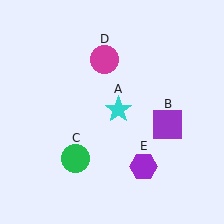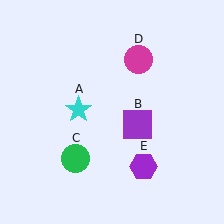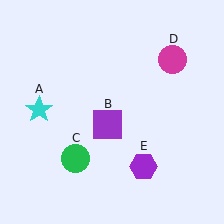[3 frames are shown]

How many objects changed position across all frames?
3 objects changed position: cyan star (object A), purple square (object B), magenta circle (object D).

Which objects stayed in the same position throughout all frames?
Green circle (object C) and purple hexagon (object E) remained stationary.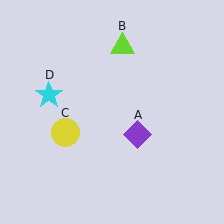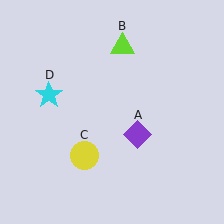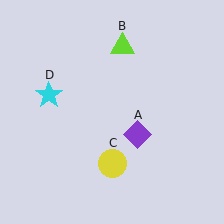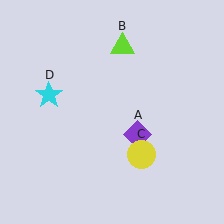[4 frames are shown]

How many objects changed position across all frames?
1 object changed position: yellow circle (object C).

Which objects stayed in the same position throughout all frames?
Purple diamond (object A) and lime triangle (object B) and cyan star (object D) remained stationary.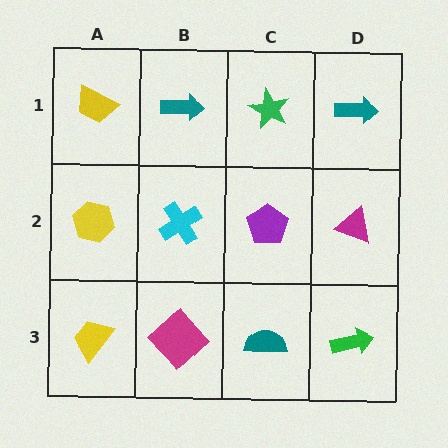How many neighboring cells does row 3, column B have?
3.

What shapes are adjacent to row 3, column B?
A cyan cross (row 2, column B), a yellow trapezoid (row 3, column A), a teal semicircle (row 3, column C).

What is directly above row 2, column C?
A green star.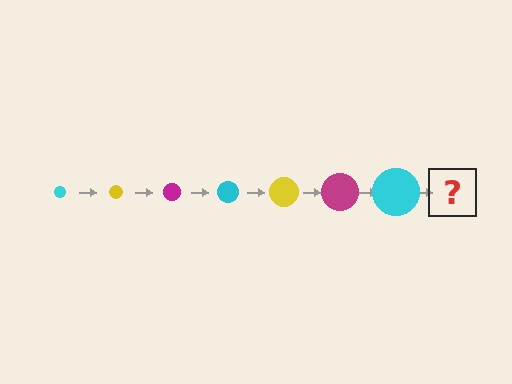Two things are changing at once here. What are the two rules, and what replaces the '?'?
The two rules are that the circle grows larger each step and the color cycles through cyan, yellow, and magenta. The '?' should be a yellow circle, larger than the previous one.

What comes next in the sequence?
The next element should be a yellow circle, larger than the previous one.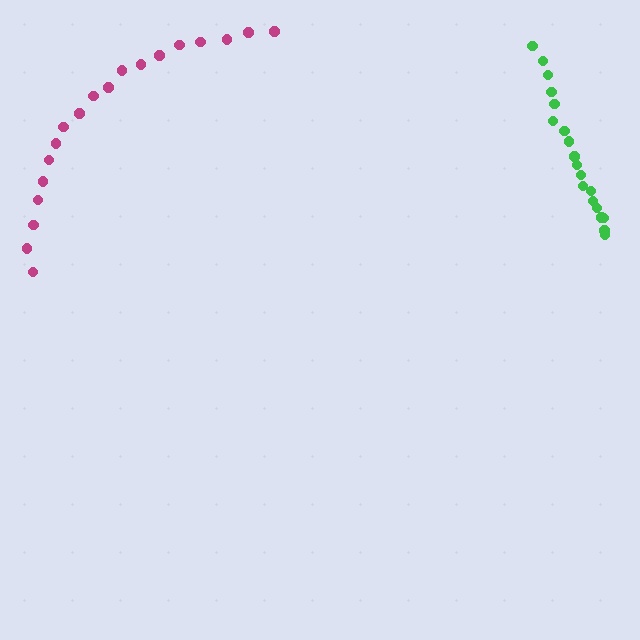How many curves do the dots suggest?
There are 2 distinct paths.